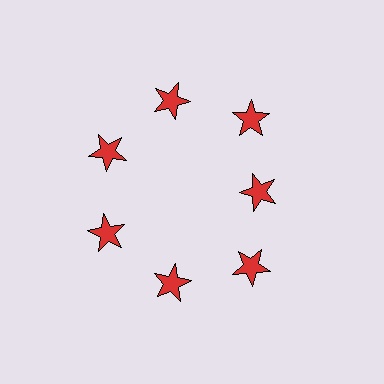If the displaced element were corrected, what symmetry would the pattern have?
It would have 7-fold rotational symmetry — the pattern would map onto itself every 51 degrees.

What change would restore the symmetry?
The symmetry would be restored by moving it outward, back onto the ring so that all 7 stars sit at equal angles and equal distance from the center.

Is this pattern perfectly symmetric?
No. The 7 red stars are arranged in a ring, but one element near the 3 o'clock position is pulled inward toward the center, breaking the 7-fold rotational symmetry.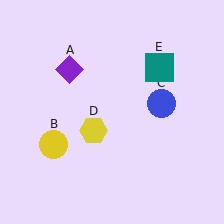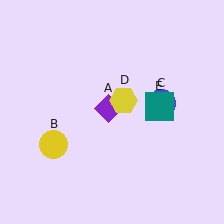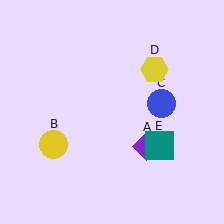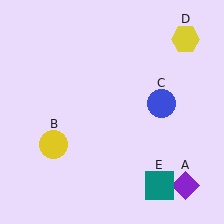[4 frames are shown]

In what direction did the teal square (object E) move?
The teal square (object E) moved down.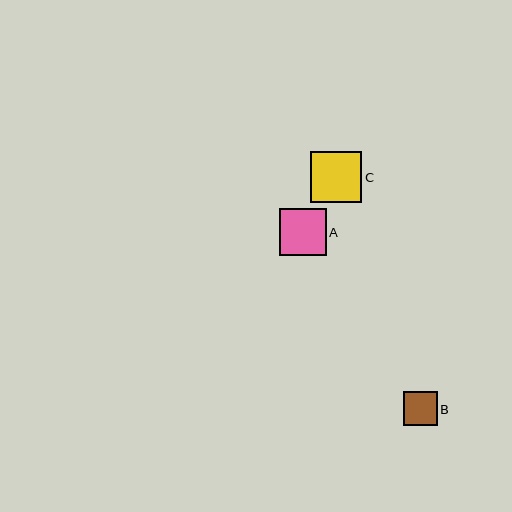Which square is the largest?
Square C is the largest with a size of approximately 51 pixels.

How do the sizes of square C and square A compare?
Square C and square A are approximately the same size.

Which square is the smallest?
Square B is the smallest with a size of approximately 33 pixels.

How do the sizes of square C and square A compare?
Square C and square A are approximately the same size.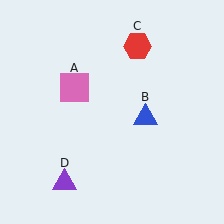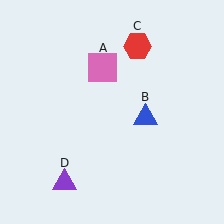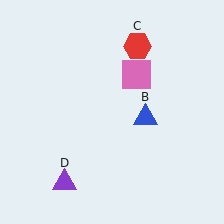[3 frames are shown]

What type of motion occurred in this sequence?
The pink square (object A) rotated clockwise around the center of the scene.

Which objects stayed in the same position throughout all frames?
Blue triangle (object B) and red hexagon (object C) and purple triangle (object D) remained stationary.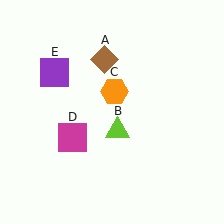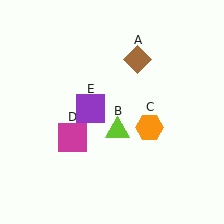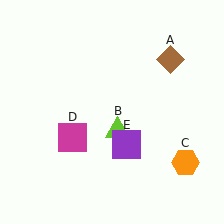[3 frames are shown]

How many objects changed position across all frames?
3 objects changed position: brown diamond (object A), orange hexagon (object C), purple square (object E).